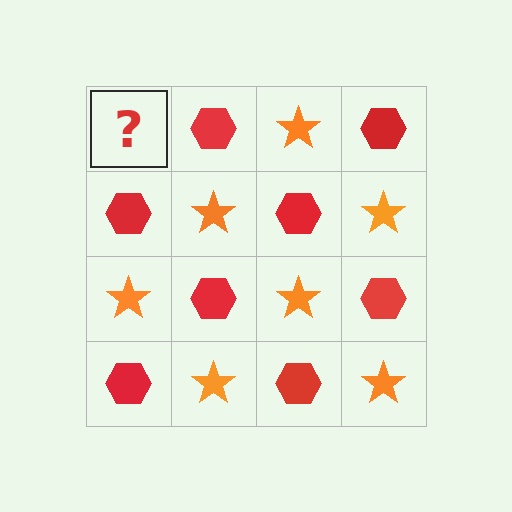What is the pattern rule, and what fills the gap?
The rule is that it alternates orange star and red hexagon in a checkerboard pattern. The gap should be filled with an orange star.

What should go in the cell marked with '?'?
The missing cell should contain an orange star.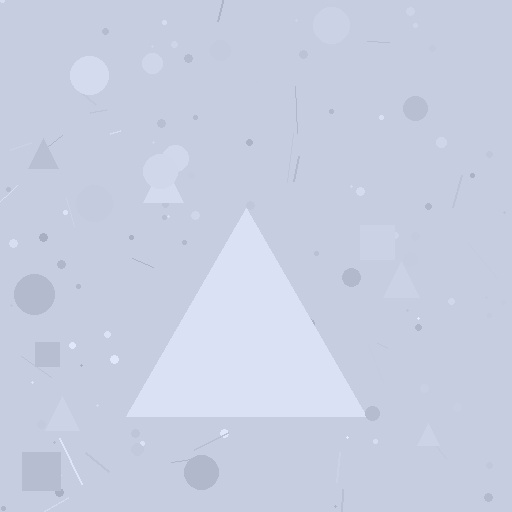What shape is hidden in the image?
A triangle is hidden in the image.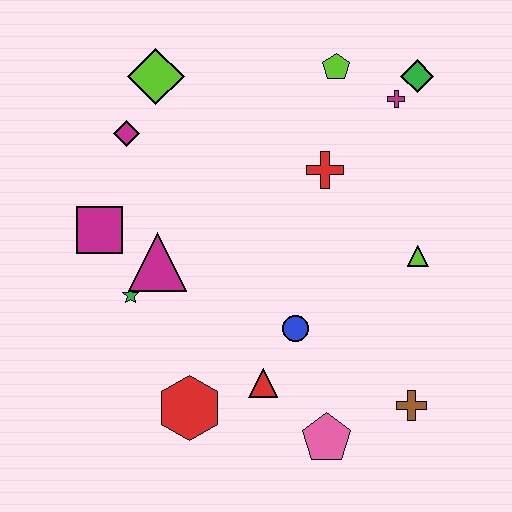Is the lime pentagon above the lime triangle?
Yes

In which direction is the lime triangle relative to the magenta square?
The lime triangle is to the right of the magenta square.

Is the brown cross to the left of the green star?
No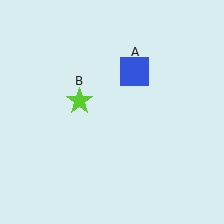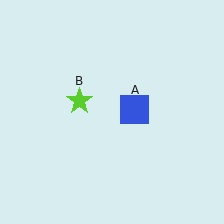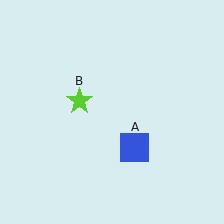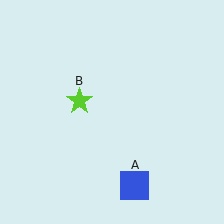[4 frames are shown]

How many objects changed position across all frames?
1 object changed position: blue square (object A).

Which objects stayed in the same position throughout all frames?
Lime star (object B) remained stationary.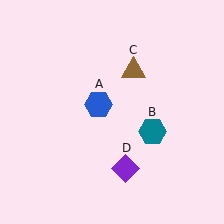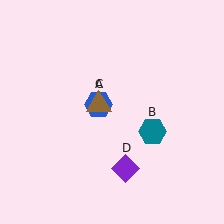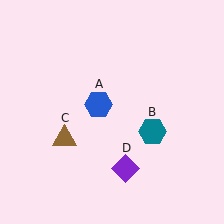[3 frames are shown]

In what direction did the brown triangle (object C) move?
The brown triangle (object C) moved down and to the left.